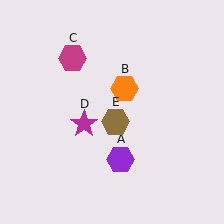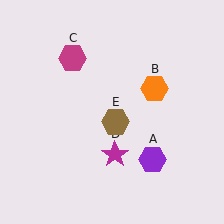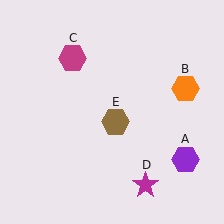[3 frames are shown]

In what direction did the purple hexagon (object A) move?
The purple hexagon (object A) moved right.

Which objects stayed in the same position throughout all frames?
Magenta hexagon (object C) and brown hexagon (object E) remained stationary.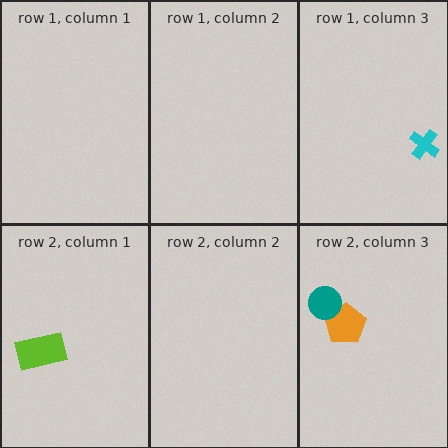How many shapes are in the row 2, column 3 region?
2.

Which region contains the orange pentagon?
The row 2, column 3 region.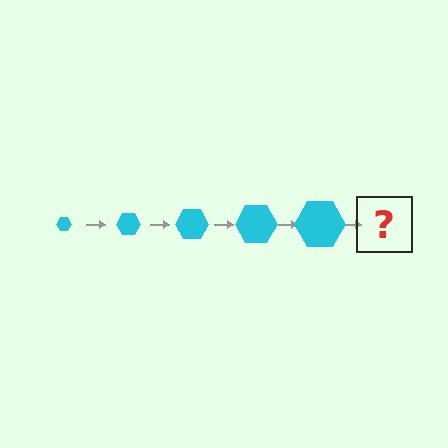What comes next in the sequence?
The next element should be a cyan hexagon, larger than the previous one.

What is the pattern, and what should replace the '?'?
The pattern is that the hexagon gets progressively larger each step. The '?' should be a cyan hexagon, larger than the previous one.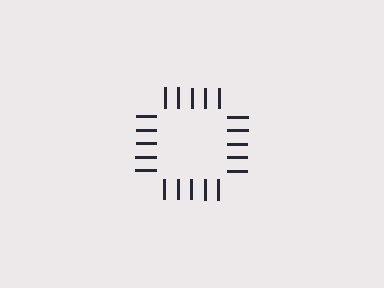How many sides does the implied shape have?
4 sides — the line-ends trace a square.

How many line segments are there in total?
20 — 5 along each of the 4 edges.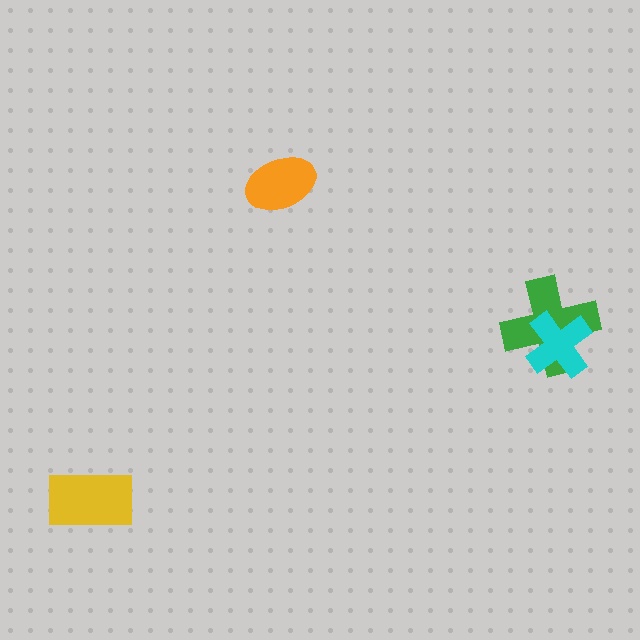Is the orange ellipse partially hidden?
No, no other shape covers it.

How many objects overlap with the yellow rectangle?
0 objects overlap with the yellow rectangle.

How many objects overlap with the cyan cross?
1 object overlaps with the cyan cross.